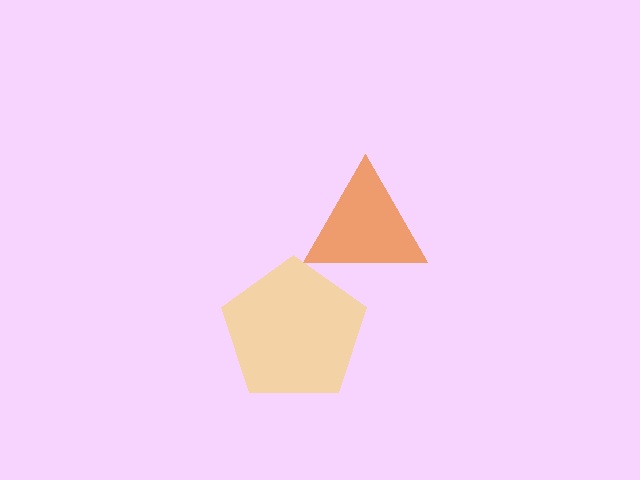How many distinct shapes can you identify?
There are 2 distinct shapes: an orange triangle, a yellow pentagon.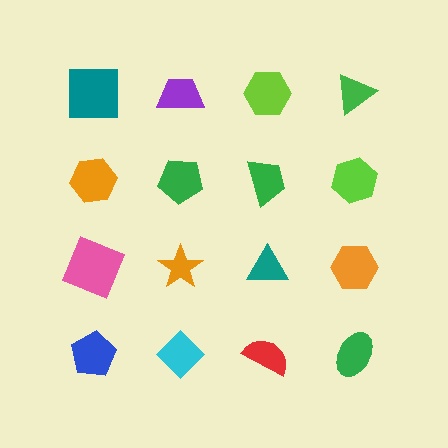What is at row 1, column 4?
A green triangle.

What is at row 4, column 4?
A green ellipse.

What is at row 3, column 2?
An orange star.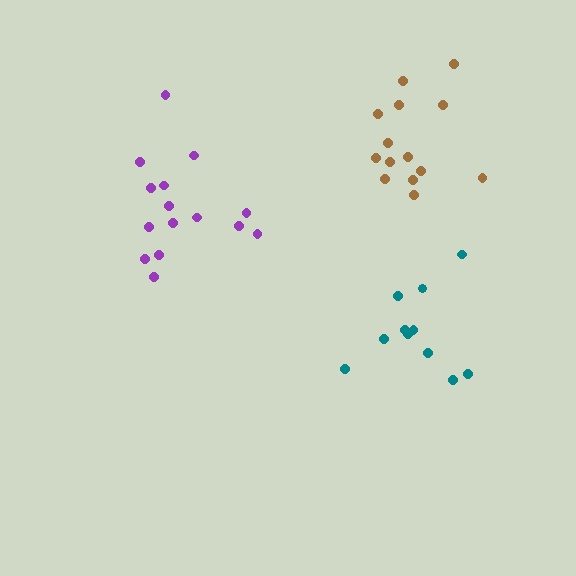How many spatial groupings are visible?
There are 3 spatial groupings.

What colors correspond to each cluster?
The clusters are colored: purple, brown, teal.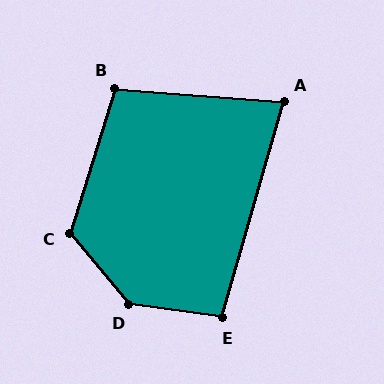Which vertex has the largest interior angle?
D, at approximately 138 degrees.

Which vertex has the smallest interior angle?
A, at approximately 78 degrees.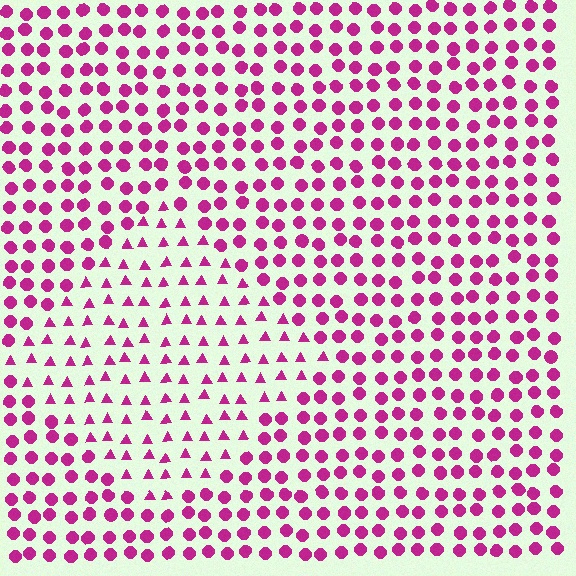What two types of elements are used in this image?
The image uses triangles inside the diamond region and circles outside it.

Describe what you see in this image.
The image is filled with small magenta elements arranged in a uniform grid. A diamond-shaped region contains triangles, while the surrounding area contains circles. The boundary is defined purely by the change in element shape.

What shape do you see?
I see a diamond.